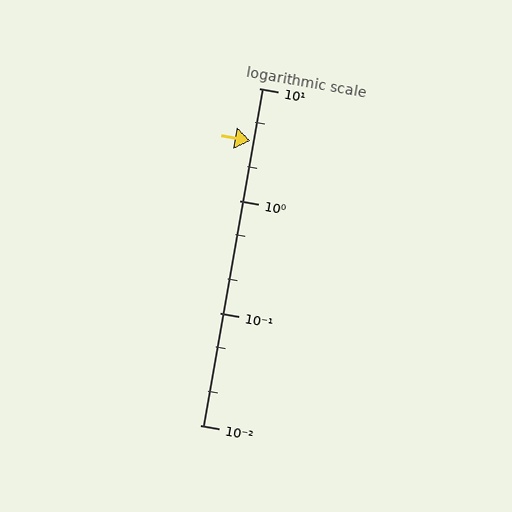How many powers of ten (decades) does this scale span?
The scale spans 3 decades, from 0.01 to 10.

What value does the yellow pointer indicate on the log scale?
The pointer indicates approximately 3.4.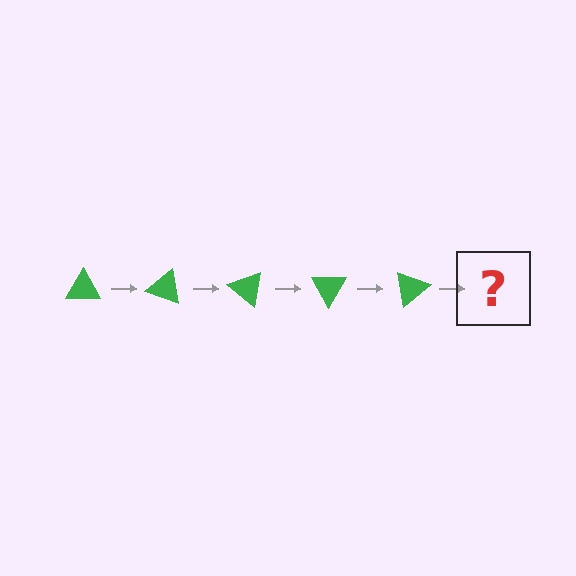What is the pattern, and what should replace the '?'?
The pattern is that the triangle rotates 20 degrees each step. The '?' should be a green triangle rotated 100 degrees.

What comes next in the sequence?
The next element should be a green triangle rotated 100 degrees.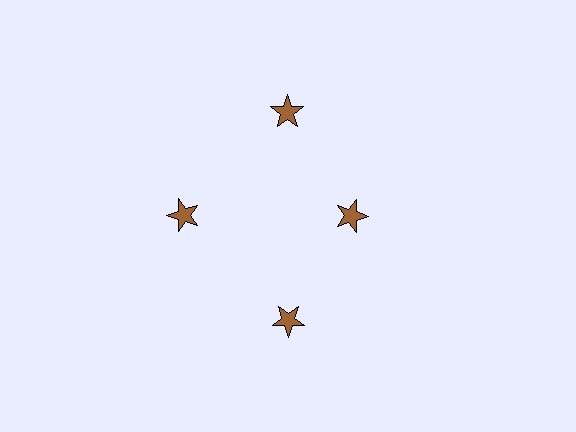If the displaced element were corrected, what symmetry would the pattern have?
It would have 4-fold rotational symmetry — the pattern would map onto itself every 90 degrees.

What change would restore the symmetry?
The symmetry would be restored by moving it outward, back onto the ring so that all 4 stars sit at equal angles and equal distance from the center.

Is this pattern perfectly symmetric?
No. The 4 brown stars are arranged in a ring, but one element near the 3 o'clock position is pulled inward toward the center, breaking the 4-fold rotational symmetry.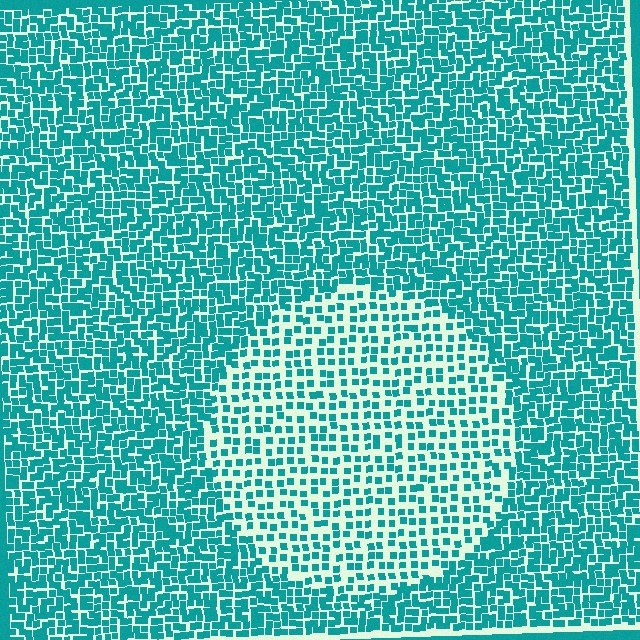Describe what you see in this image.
The image contains small teal elements arranged at two different densities. A circle-shaped region is visible where the elements are less densely packed than the surrounding area.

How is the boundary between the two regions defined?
The boundary is defined by a change in element density (approximately 2.0x ratio). All elements are the same color, size, and shape.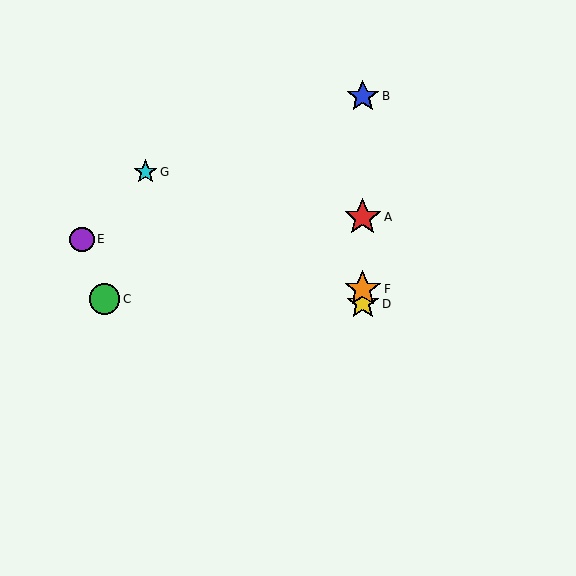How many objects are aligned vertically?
4 objects (A, B, D, F) are aligned vertically.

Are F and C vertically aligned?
No, F is at x≈363 and C is at x≈104.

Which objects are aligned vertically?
Objects A, B, D, F are aligned vertically.